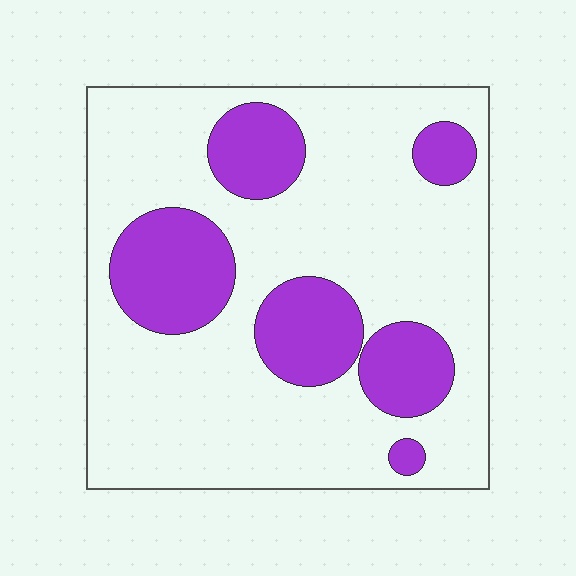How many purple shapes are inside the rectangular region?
6.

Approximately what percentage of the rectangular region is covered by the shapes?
Approximately 25%.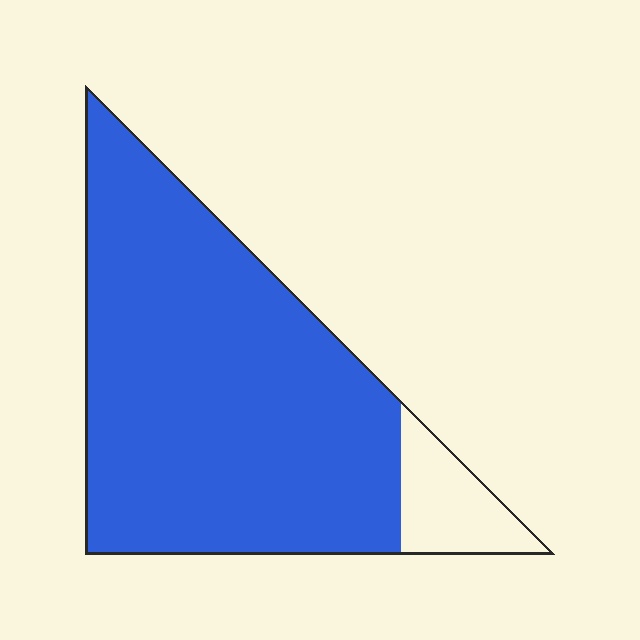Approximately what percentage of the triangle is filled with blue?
Approximately 90%.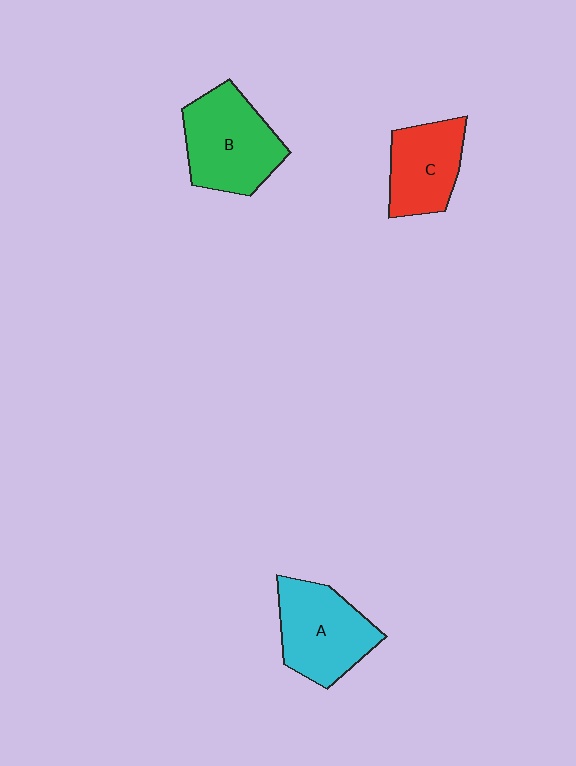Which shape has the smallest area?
Shape C (red).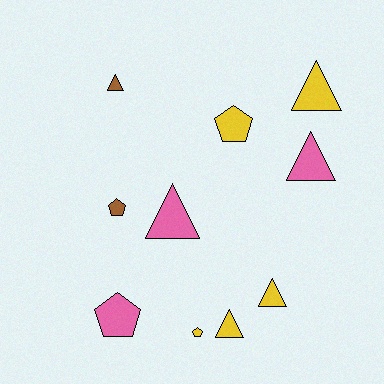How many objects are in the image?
There are 10 objects.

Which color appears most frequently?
Yellow, with 5 objects.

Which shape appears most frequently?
Triangle, with 6 objects.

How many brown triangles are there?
There is 1 brown triangle.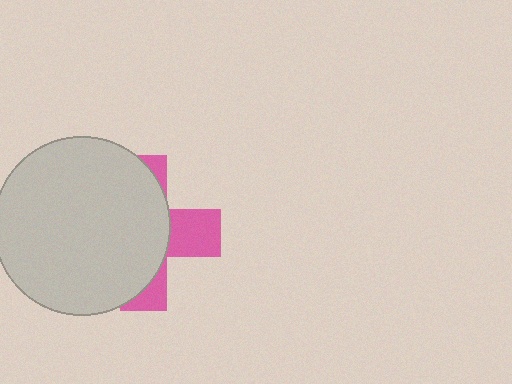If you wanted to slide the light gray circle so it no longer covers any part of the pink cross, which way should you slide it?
Slide it left — that is the most direct way to separate the two shapes.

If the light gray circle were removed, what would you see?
You would see the complete pink cross.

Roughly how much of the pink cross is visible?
A small part of it is visible (roughly 33%).